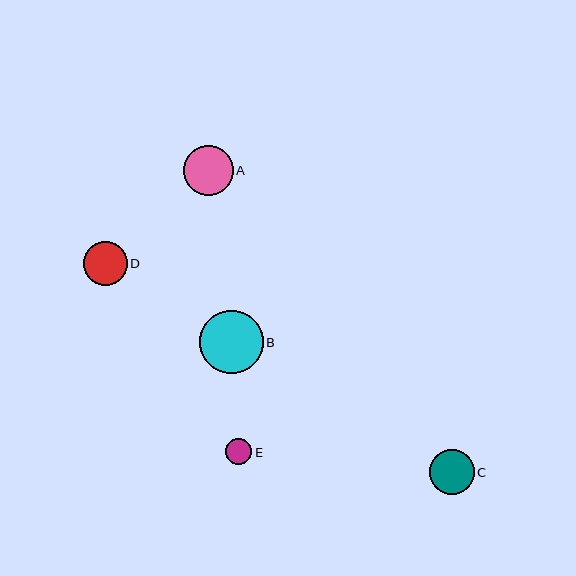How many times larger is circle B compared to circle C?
Circle B is approximately 1.4 times the size of circle C.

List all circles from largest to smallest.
From largest to smallest: B, A, C, D, E.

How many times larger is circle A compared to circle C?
Circle A is approximately 1.1 times the size of circle C.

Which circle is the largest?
Circle B is the largest with a size of approximately 63 pixels.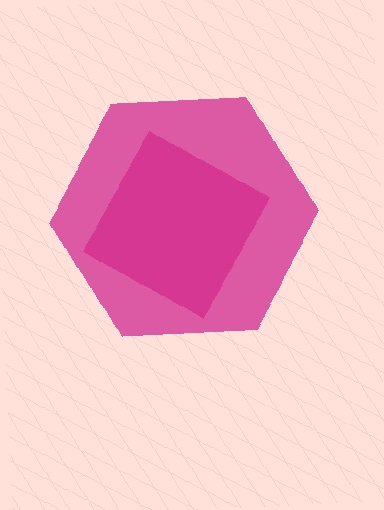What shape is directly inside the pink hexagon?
The magenta diamond.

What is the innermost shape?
The magenta diamond.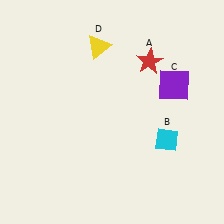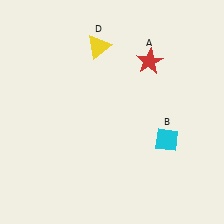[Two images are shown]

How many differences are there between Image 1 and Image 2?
There is 1 difference between the two images.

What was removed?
The purple square (C) was removed in Image 2.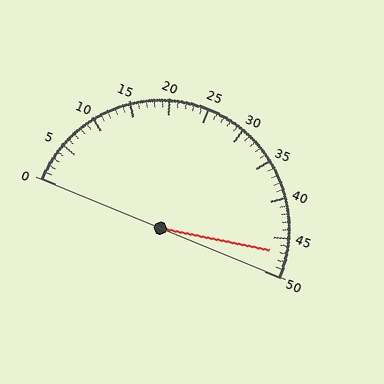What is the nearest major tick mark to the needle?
The nearest major tick mark is 45.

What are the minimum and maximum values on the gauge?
The gauge ranges from 0 to 50.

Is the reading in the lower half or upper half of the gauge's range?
The reading is in the upper half of the range (0 to 50).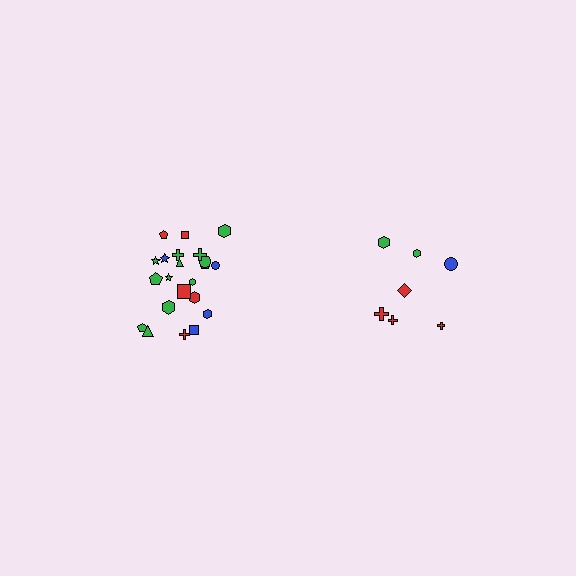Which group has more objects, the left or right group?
The left group.